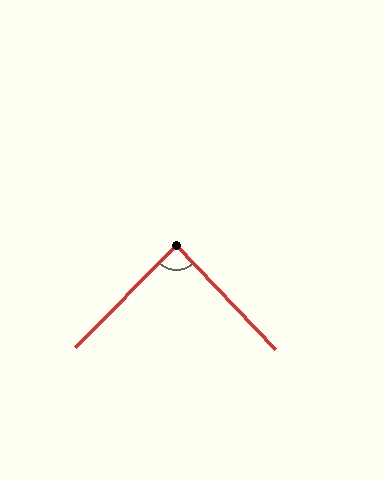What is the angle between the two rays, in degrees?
Approximately 88 degrees.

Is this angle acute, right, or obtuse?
It is approximately a right angle.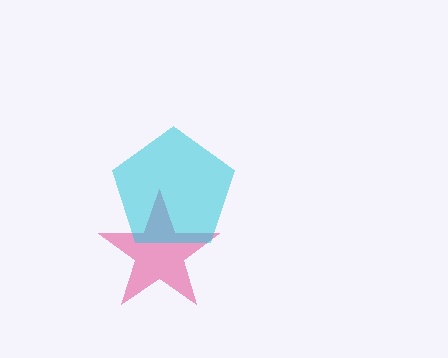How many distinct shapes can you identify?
There are 2 distinct shapes: a pink star, a cyan pentagon.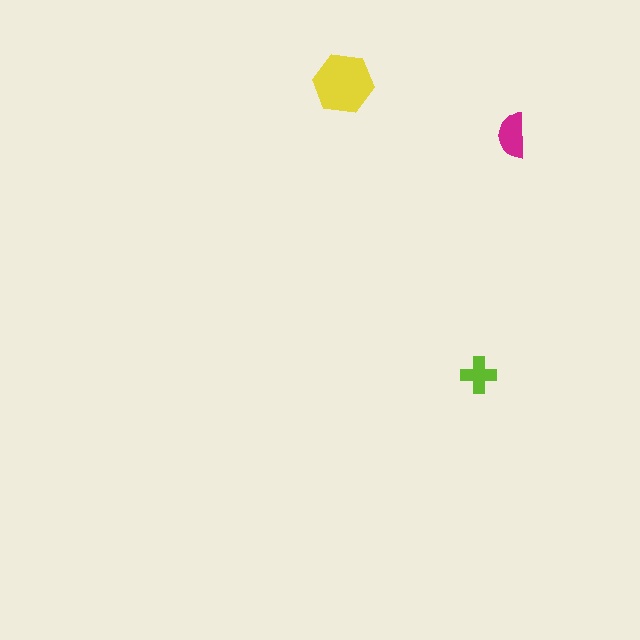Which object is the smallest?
The lime cross.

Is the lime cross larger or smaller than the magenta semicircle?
Smaller.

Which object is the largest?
The yellow hexagon.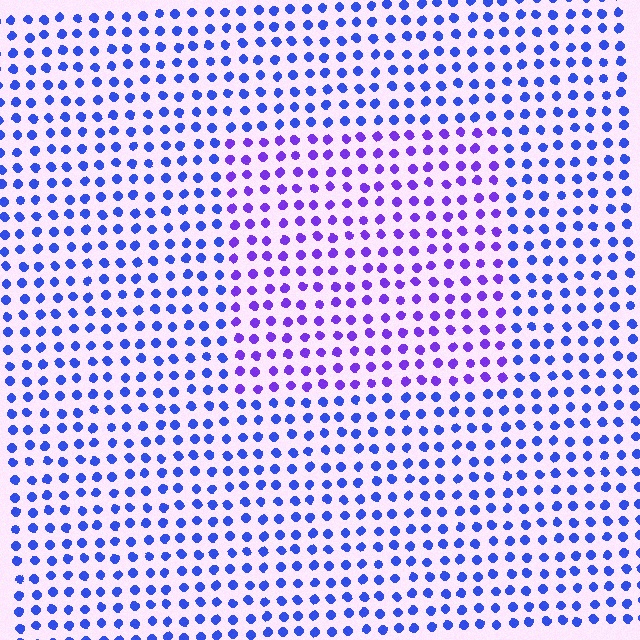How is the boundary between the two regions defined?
The boundary is defined purely by a slight shift in hue (about 34 degrees). Spacing, size, and orientation are identical on both sides.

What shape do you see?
I see a rectangle.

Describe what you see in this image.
The image is filled with small blue elements in a uniform arrangement. A rectangle-shaped region is visible where the elements are tinted to a slightly different hue, forming a subtle color boundary.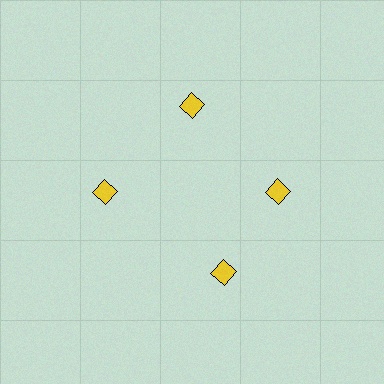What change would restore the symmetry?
The symmetry would be restored by rotating it back into even spacing with its neighbors so that all 4 diamonds sit at equal angles and equal distance from the center.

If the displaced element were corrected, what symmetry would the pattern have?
It would have 4-fold rotational symmetry — the pattern would map onto itself every 90 degrees.